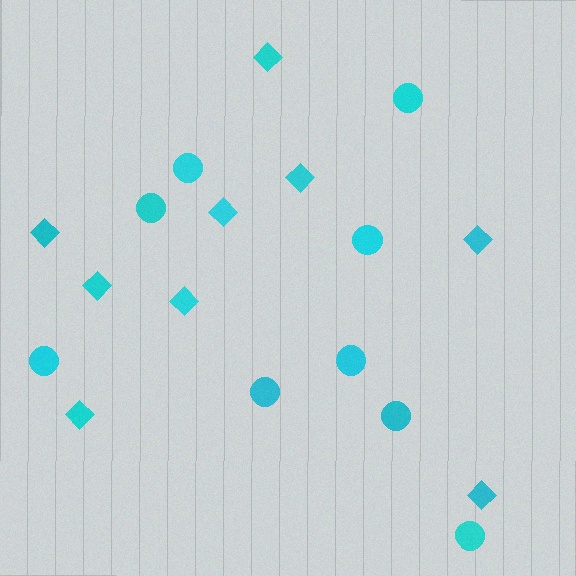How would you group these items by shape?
There are 2 groups: one group of diamonds (9) and one group of circles (9).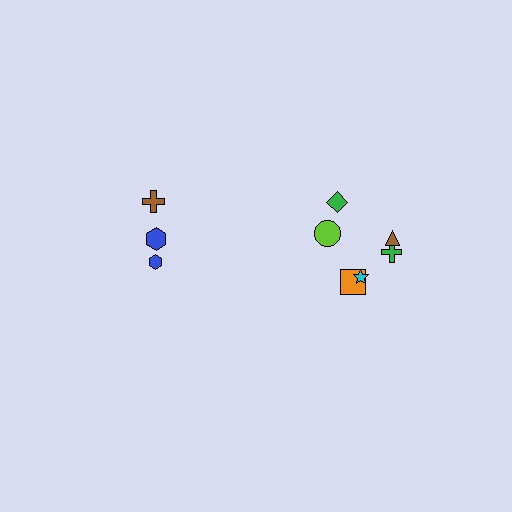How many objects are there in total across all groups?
There are 9 objects.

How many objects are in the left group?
There are 3 objects.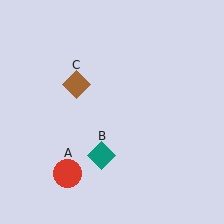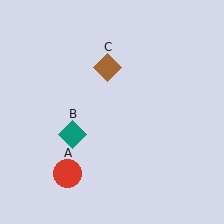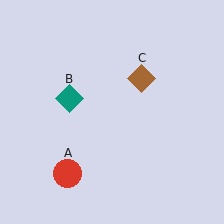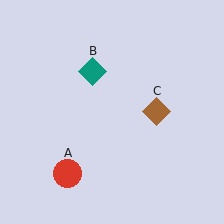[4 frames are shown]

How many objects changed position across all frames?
2 objects changed position: teal diamond (object B), brown diamond (object C).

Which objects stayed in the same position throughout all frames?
Red circle (object A) remained stationary.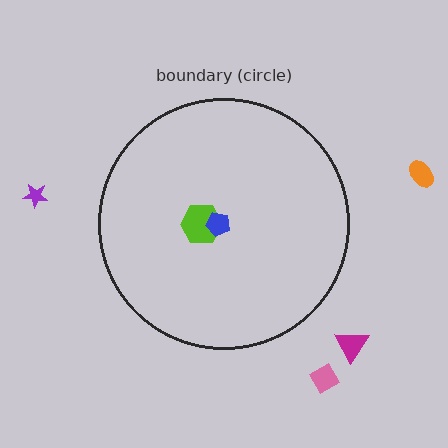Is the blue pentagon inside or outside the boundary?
Inside.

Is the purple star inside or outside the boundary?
Outside.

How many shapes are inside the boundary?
2 inside, 4 outside.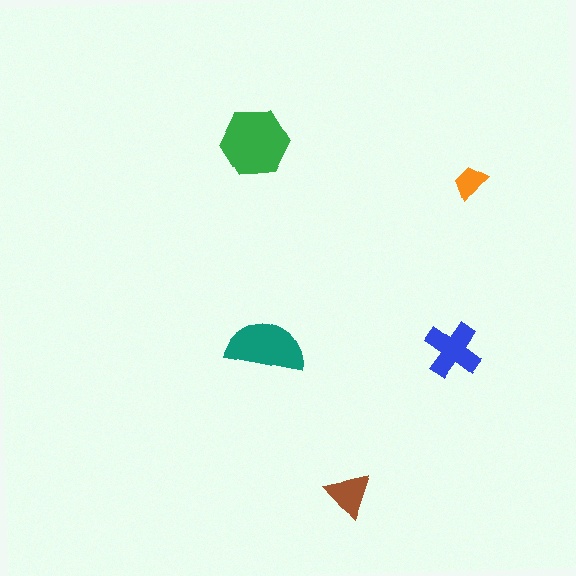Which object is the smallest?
The orange trapezoid.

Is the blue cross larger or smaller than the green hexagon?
Smaller.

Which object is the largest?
The green hexagon.